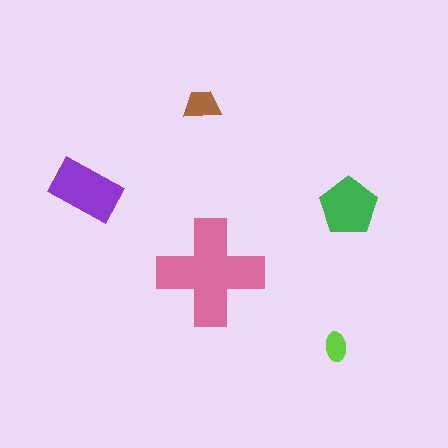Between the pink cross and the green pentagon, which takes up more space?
The pink cross.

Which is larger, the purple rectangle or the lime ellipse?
The purple rectangle.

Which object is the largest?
The pink cross.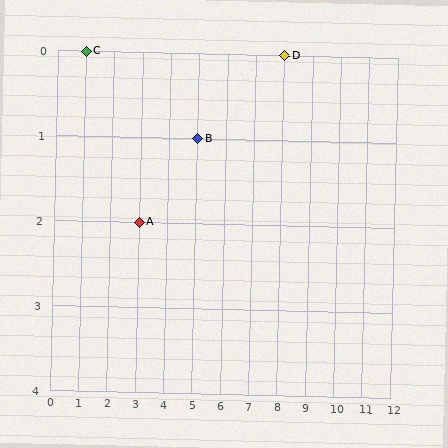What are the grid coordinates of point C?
Point C is at grid coordinates (1, 0).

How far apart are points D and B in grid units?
Points D and B are 3 columns and 1 row apart (about 3.2 grid units diagonally).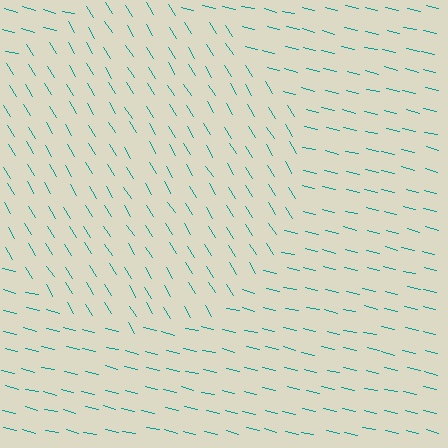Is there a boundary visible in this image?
Yes, there is a texture boundary formed by a change in line orientation.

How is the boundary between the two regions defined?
The boundary is defined purely by a change in line orientation (approximately 45 degrees difference). All lines are the same color and thickness.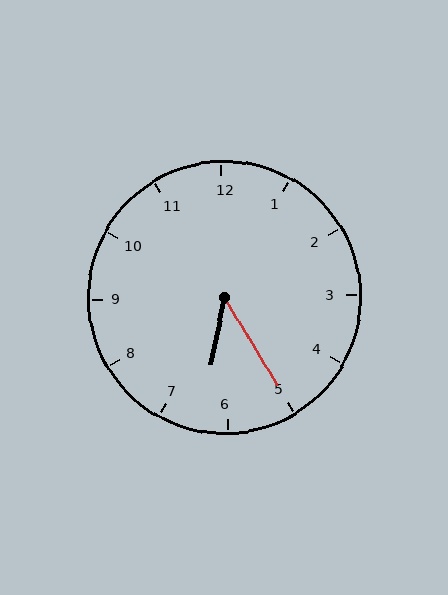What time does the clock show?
6:25.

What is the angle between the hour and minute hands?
Approximately 42 degrees.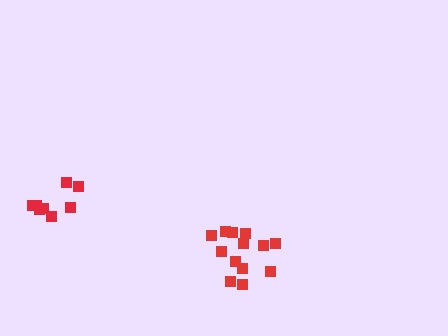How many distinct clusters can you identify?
There are 2 distinct clusters.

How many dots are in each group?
Group 1: 13 dots, Group 2: 8 dots (21 total).